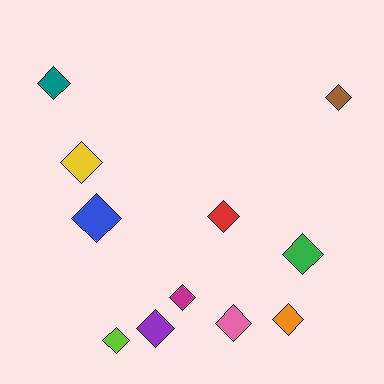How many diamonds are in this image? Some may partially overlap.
There are 11 diamonds.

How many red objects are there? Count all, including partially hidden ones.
There is 1 red object.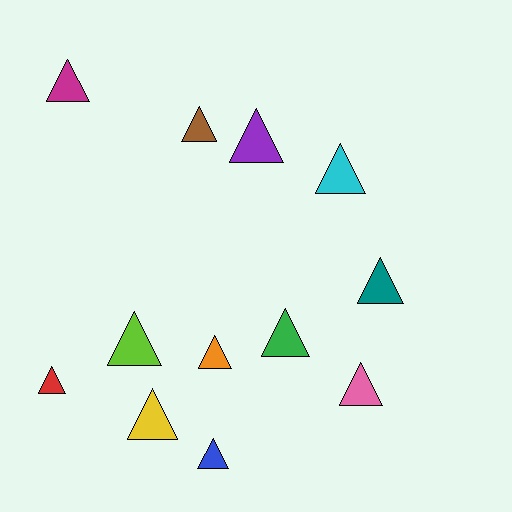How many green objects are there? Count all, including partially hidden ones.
There is 1 green object.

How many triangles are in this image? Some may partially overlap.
There are 12 triangles.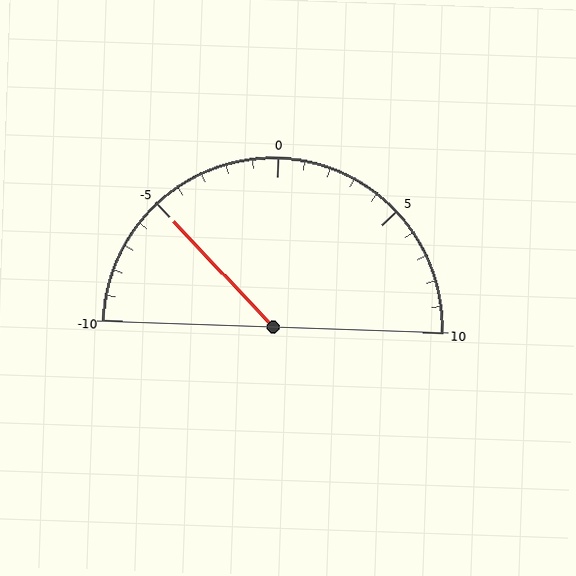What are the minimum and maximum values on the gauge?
The gauge ranges from -10 to 10.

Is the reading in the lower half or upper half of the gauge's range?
The reading is in the lower half of the range (-10 to 10).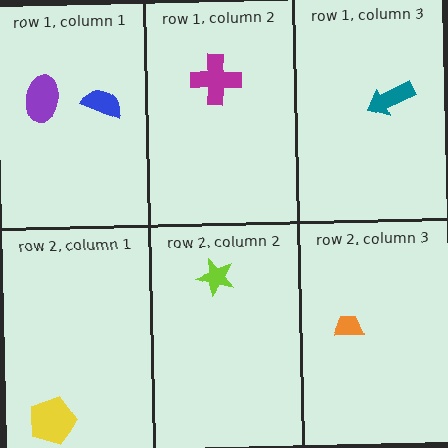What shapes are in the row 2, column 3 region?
The orange trapezoid.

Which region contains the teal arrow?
The row 1, column 3 region.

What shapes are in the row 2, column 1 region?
The yellow pentagon.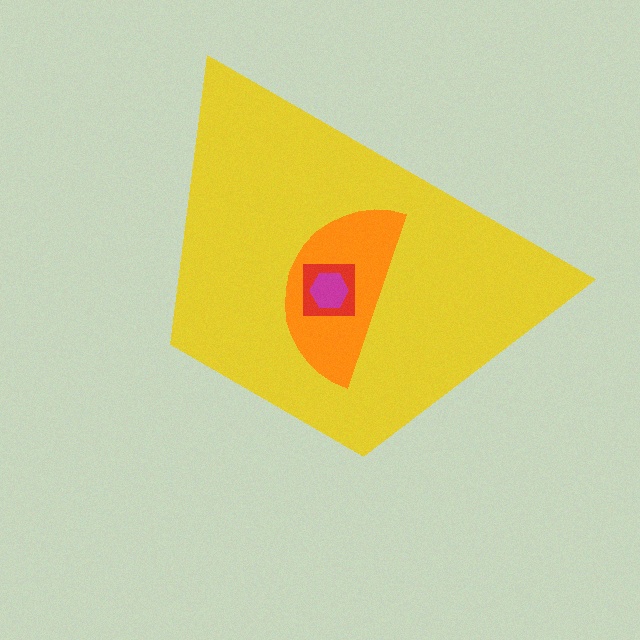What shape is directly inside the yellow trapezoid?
The orange semicircle.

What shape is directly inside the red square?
The magenta hexagon.